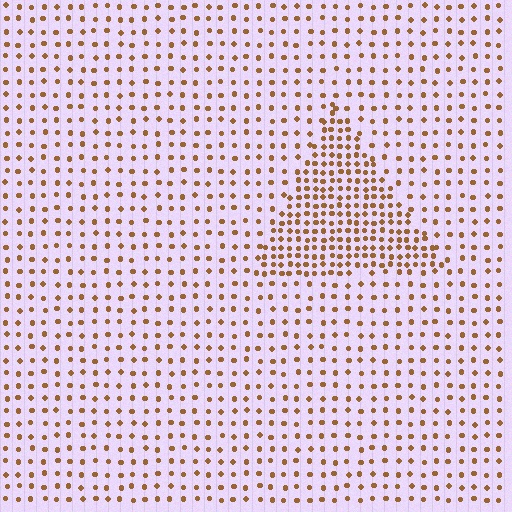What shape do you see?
I see a triangle.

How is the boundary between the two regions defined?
The boundary is defined by a change in element density (approximately 2.3x ratio). All elements are the same color, size, and shape.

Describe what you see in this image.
The image contains small brown elements arranged at two different densities. A triangle-shaped region is visible where the elements are more densely packed than the surrounding area.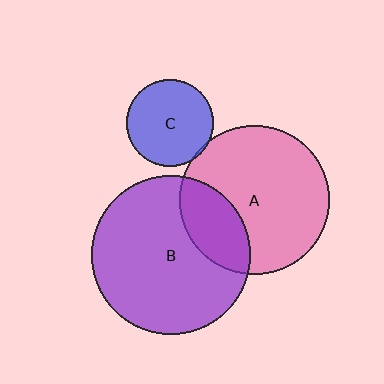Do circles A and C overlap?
Yes.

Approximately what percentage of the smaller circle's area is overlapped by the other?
Approximately 5%.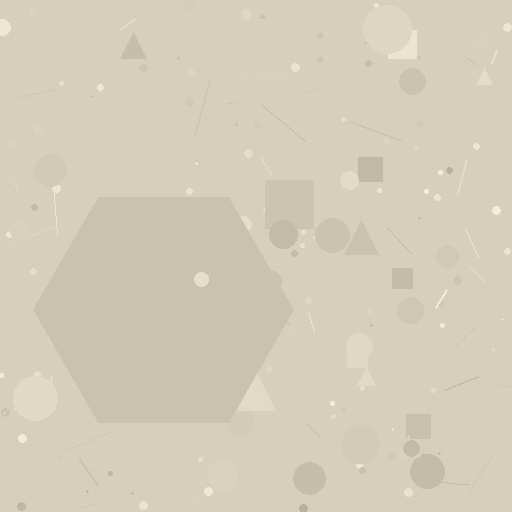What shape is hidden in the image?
A hexagon is hidden in the image.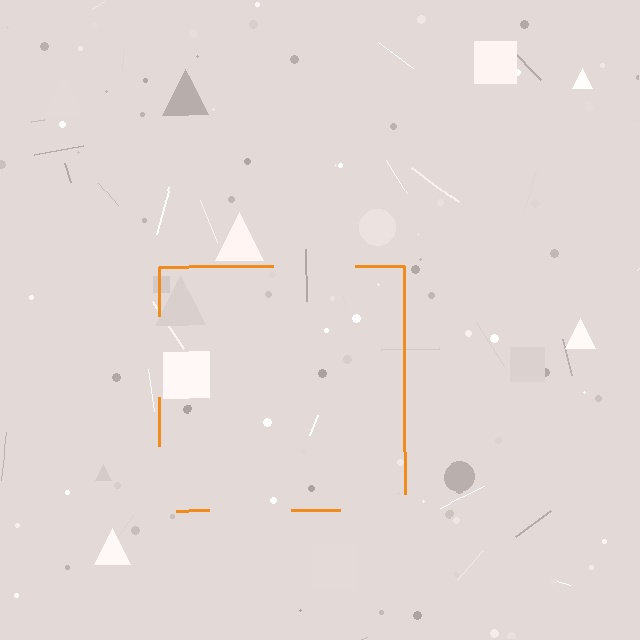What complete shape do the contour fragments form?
The contour fragments form a square.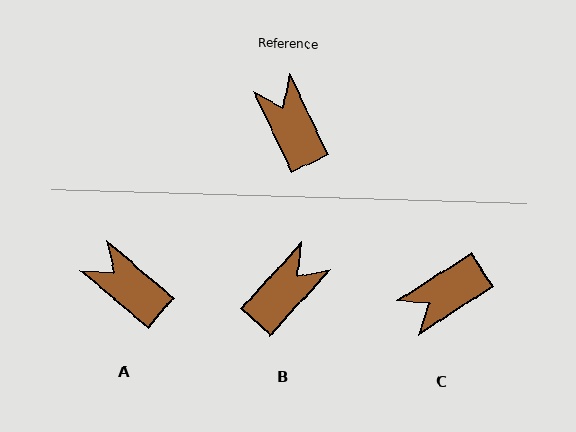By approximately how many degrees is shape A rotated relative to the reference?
Approximately 24 degrees counter-clockwise.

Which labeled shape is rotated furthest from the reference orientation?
C, about 97 degrees away.